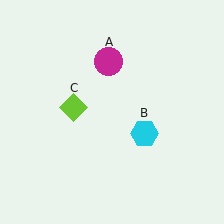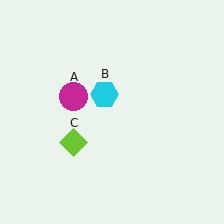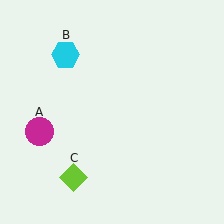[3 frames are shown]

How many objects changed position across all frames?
3 objects changed position: magenta circle (object A), cyan hexagon (object B), lime diamond (object C).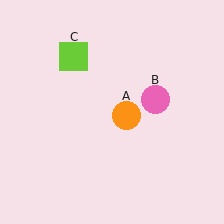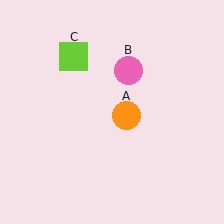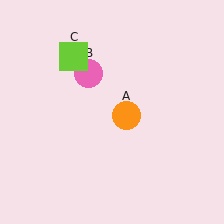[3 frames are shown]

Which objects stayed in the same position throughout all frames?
Orange circle (object A) and lime square (object C) remained stationary.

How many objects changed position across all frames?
1 object changed position: pink circle (object B).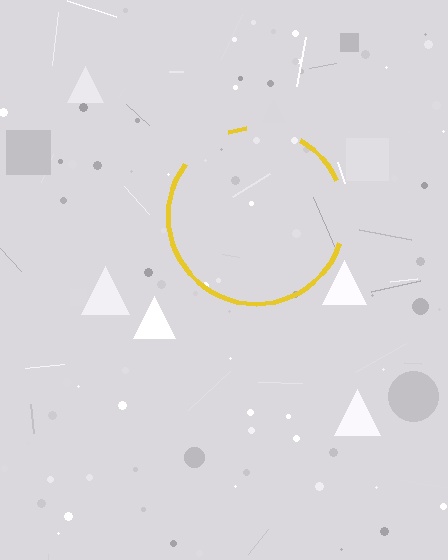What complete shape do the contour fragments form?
The contour fragments form a circle.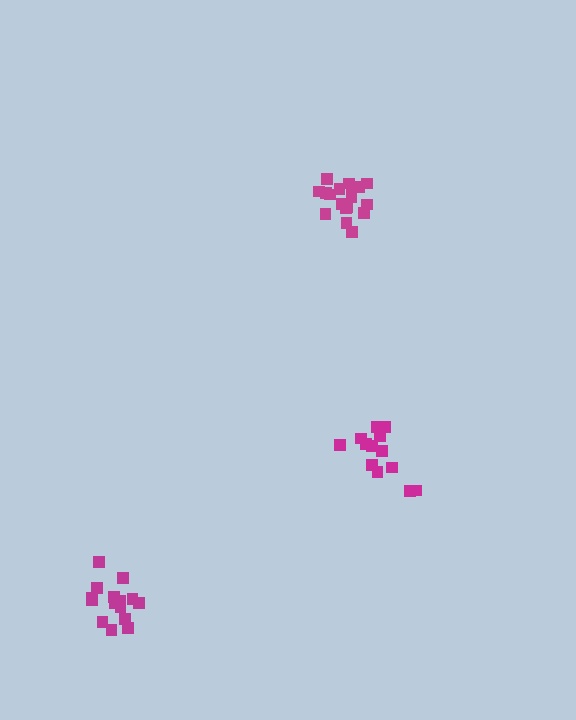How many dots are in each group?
Group 1: 14 dots, Group 2: 18 dots, Group 3: 15 dots (47 total).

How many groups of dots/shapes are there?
There are 3 groups.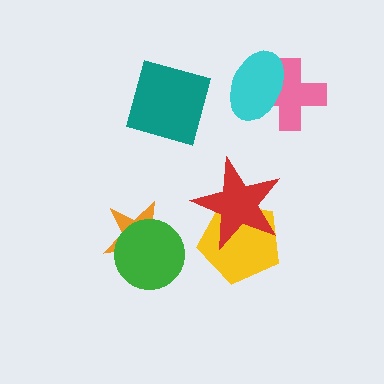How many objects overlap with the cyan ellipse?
1 object overlaps with the cyan ellipse.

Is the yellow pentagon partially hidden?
Yes, it is partially covered by another shape.